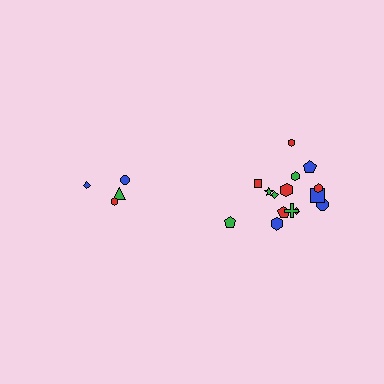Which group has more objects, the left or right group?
The right group.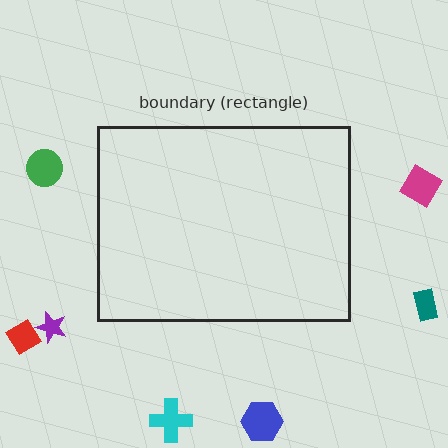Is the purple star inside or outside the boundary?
Outside.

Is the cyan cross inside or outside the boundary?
Outside.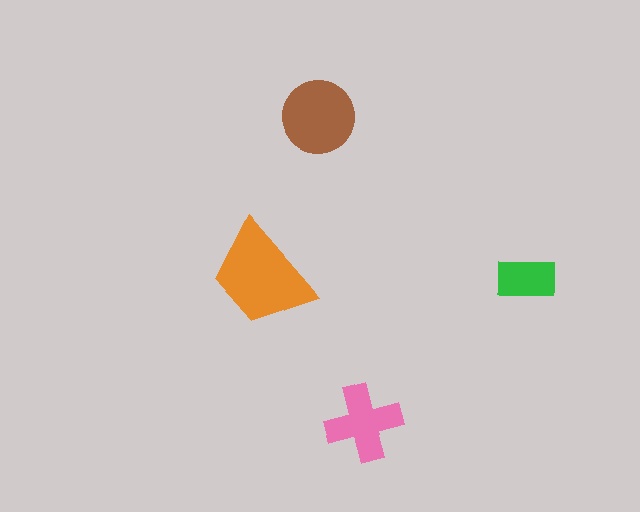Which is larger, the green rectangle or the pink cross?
The pink cross.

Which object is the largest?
The orange trapezoid.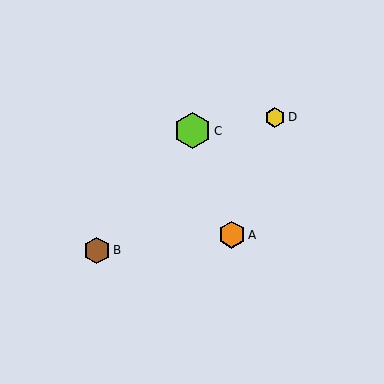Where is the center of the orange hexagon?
The center of the orange hexagon is at (232, 235).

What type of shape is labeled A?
Shape A is an orange hexagon.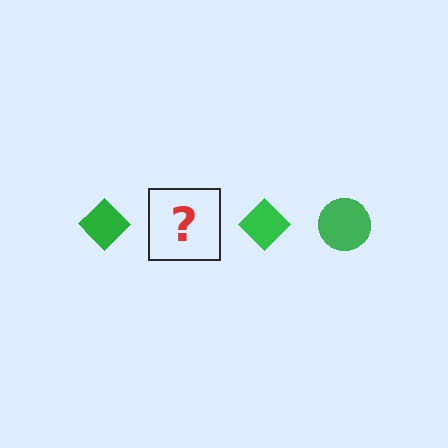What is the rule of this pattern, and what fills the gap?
The rule is that the pattern cycles through diamond, circle shapes in green. The gap should be filled with a green circle.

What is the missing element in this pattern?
The missing element is a green circle.